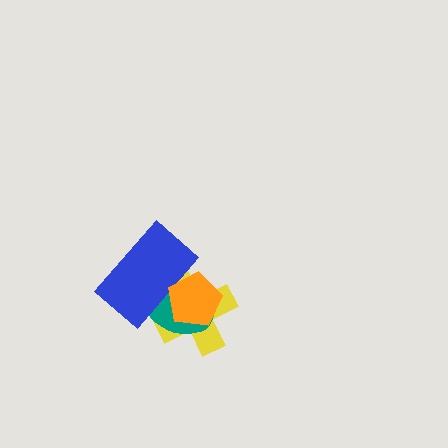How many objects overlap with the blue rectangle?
3 objects overlap with the blue rectangle.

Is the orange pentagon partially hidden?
No, no other shape covers it.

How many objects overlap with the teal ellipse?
3 objects overlap with the teal ellipse.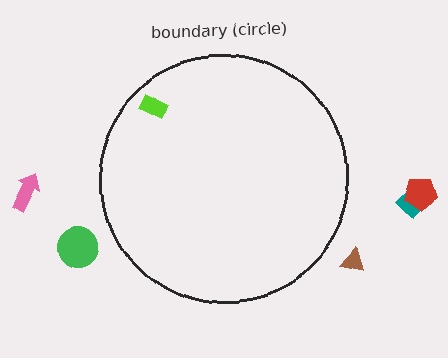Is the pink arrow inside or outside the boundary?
Outside.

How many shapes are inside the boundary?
1 inside, 5 outside.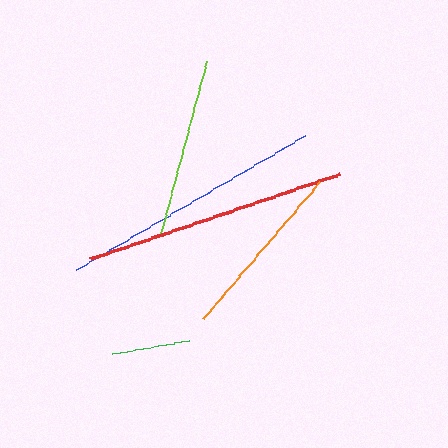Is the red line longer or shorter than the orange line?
The red line is longer than the orange line.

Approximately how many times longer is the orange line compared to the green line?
The orange line is approximately 2.3 times the length of the green line.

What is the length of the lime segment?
The lime segment is approximately 179 pixels long.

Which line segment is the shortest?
The green line is the shortest at approximately 78 pixels.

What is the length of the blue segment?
The blue segment is approximately 265 pixels long.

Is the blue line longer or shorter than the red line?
The blue line is longer than the red line.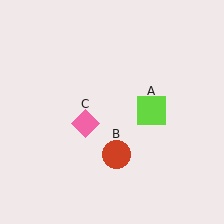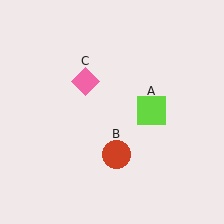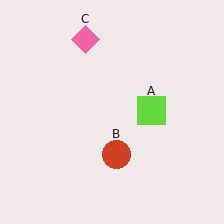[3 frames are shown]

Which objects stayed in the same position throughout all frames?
Lime square (object A) and red circle (object B) remained stationary.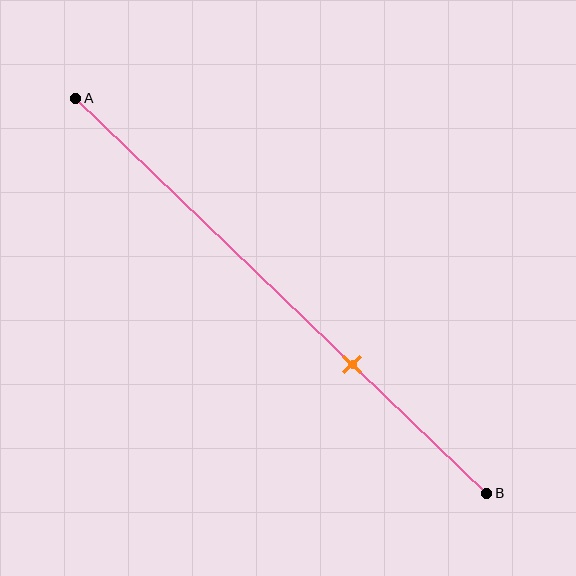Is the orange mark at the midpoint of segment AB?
No, the mark is at about 65% from A, not at the 50% midpoint.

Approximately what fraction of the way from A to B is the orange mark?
The orange mark is approximately 65% of the way from A to B.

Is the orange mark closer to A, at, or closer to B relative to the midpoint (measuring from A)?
The orange mark is closer to point B than the midpoint of segment AB.